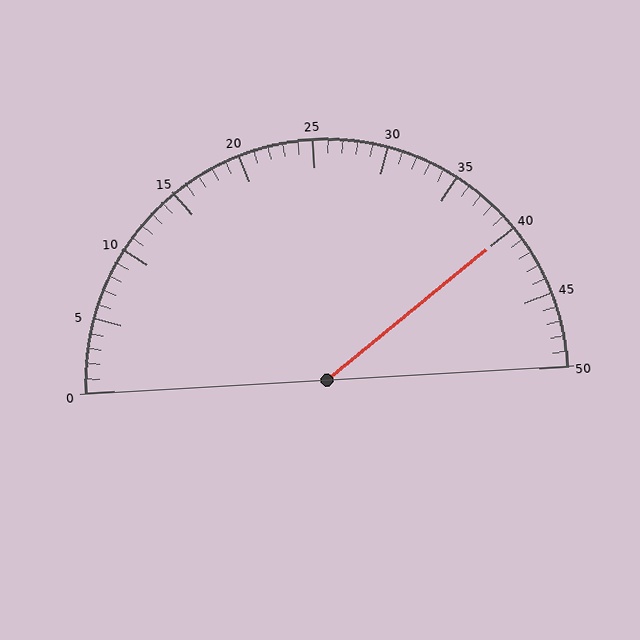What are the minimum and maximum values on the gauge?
The gauge ranges from 0 to 50.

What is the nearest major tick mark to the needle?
The nearest major tick mark is 40.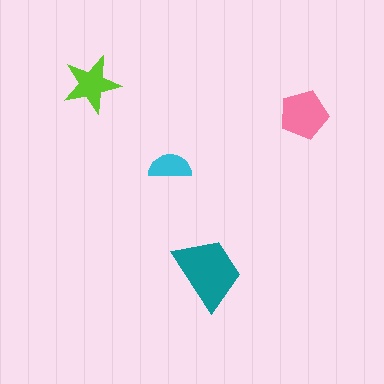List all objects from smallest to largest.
The cyan semicircle, the lime star, the pink pentagon, the teal trapezoid.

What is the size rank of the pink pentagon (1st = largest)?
2nd.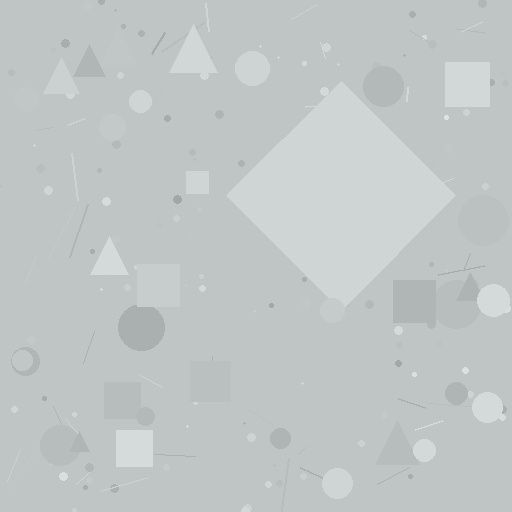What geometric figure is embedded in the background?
A diamond is embedded in the background.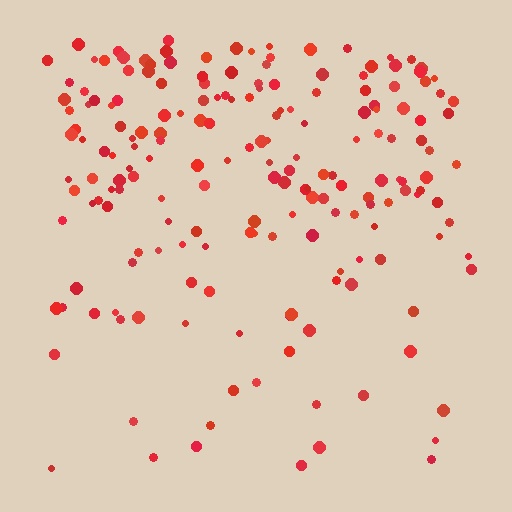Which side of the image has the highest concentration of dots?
The top.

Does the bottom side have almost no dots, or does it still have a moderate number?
Still a moderate number, just noticeably fewer than the top.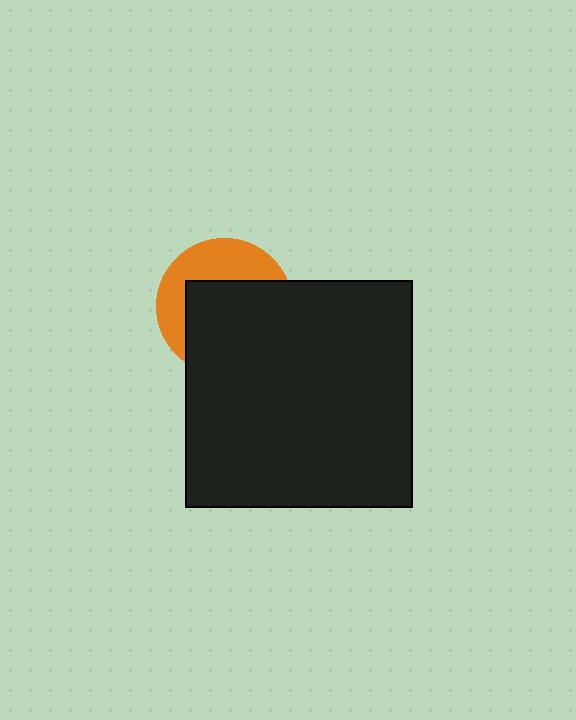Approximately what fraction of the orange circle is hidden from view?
Roughly 61% of the orange circle is hidden behind the black square.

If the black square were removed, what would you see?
You would see the complete orange circle.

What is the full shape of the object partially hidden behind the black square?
The partially hidden object is an orange circle.